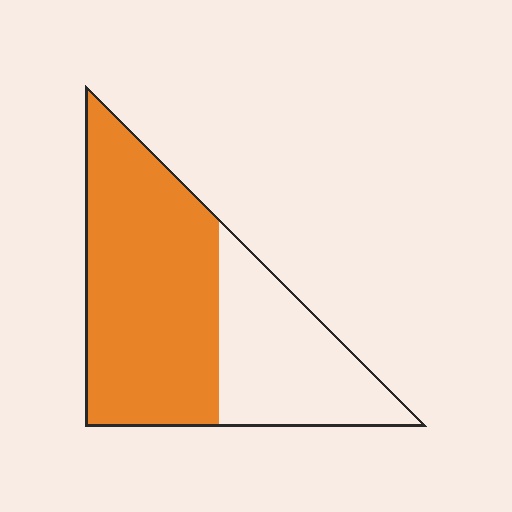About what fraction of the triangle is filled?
About five eighths (5/8).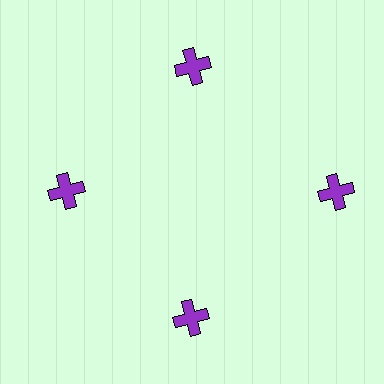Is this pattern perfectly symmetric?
No. The 4 purple crosses are arranged in a ring, but one element near the 3 o'clock position is pushed outward from the center, breaking the 4-fold rotational symmetry.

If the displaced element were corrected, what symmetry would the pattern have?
It would have 4-fold rotational symmetry — the pattern would map onto itself every 90 degrees.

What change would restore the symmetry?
The symmetry would be restored by moving it inward, back onto the ring so that all 4 crosses sit at equal angles and equal distance from the center.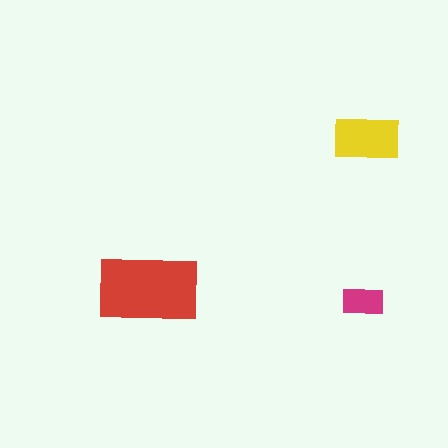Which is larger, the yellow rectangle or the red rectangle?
The red one.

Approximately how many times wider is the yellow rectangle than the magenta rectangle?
About 1.5 times wider.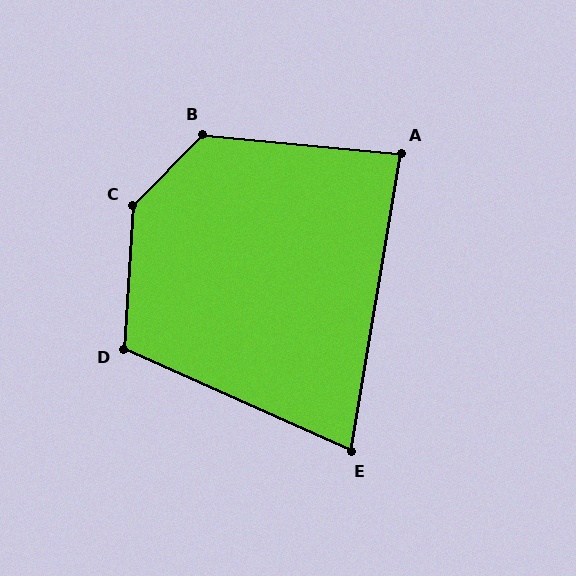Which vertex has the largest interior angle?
C, at approximately 139 degrees.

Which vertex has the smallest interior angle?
E, at approximately 75 degrees.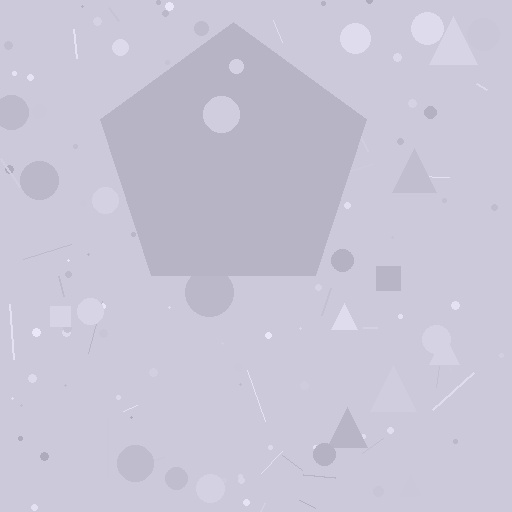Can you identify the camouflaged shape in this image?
The camouflaged shape is a pentagon.